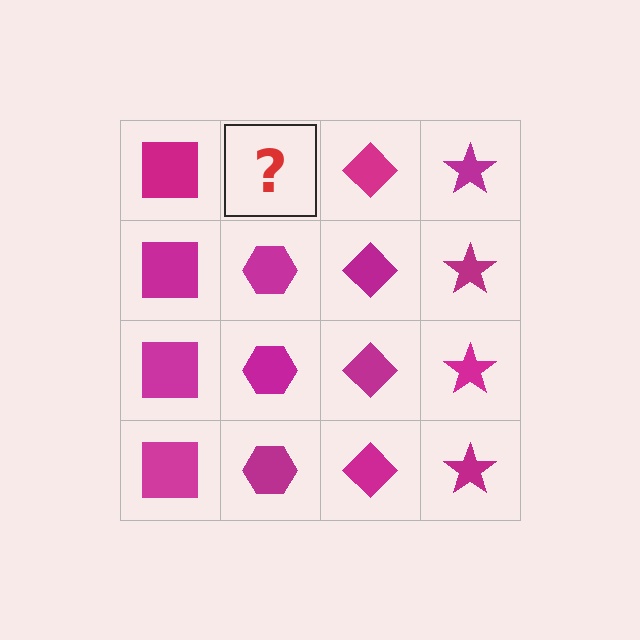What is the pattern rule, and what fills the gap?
The rule is that each column has a consistent shape. The gap should be filled with a magenta hexagon.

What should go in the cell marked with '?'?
The missing cell should contain a magenta hexagon.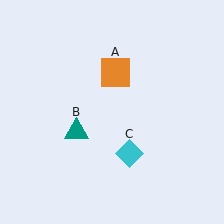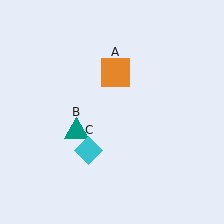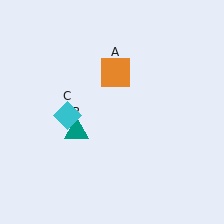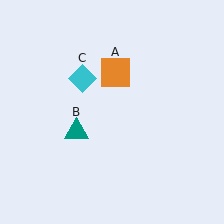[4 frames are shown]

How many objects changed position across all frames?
1 object changed position: cyan diamond (object C).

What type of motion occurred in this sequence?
The cyan diamond (object C) rotated clockwise around the center of the scene.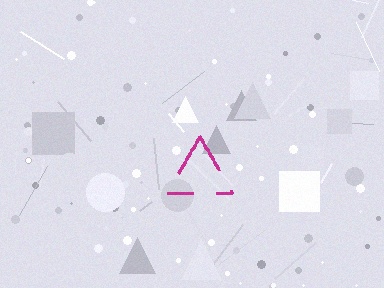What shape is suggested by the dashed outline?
The dashed outline suggests a triangle.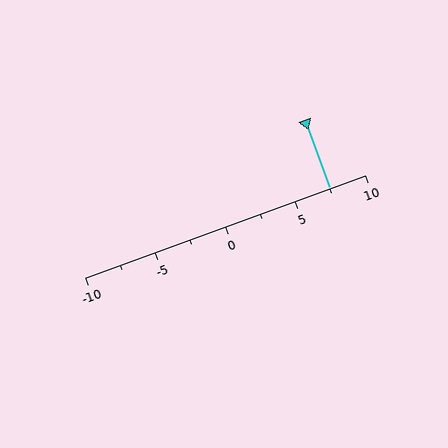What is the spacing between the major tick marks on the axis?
The major ticks are spaced 5 apart.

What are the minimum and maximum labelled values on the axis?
The axis runs from -10 to 10.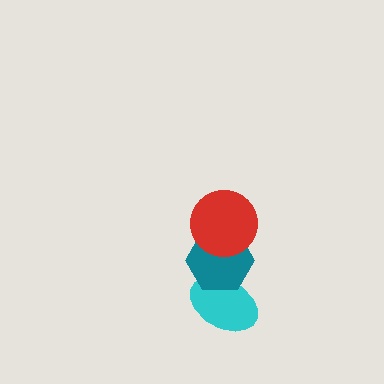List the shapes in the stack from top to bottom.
From top to bottom: the red circle, the teal hexagon, the cyan ellipse.